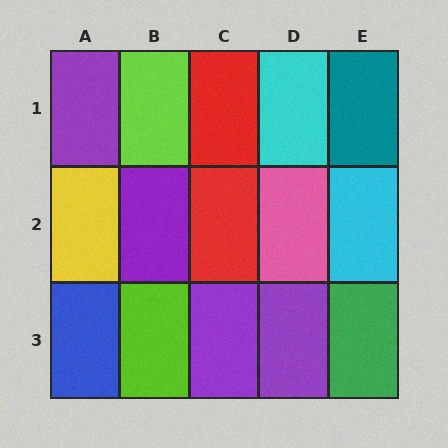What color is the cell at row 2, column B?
Purple.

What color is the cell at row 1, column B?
Lime.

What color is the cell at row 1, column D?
Cyan.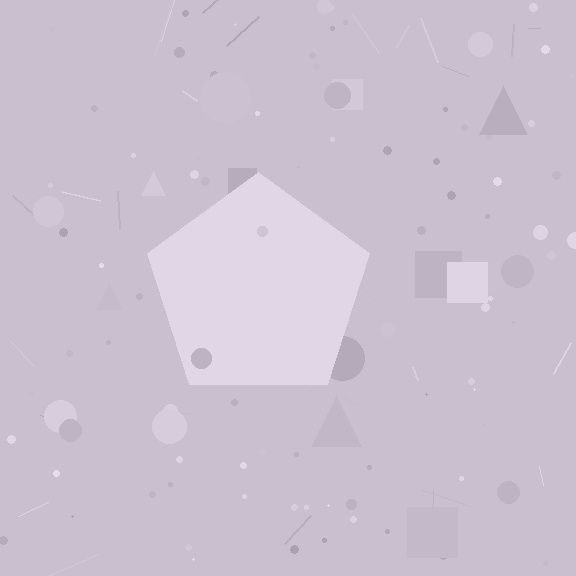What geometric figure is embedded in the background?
A pentagon is embedded in the background.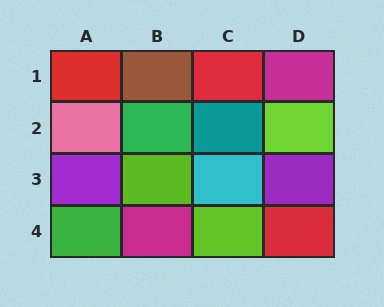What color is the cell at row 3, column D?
Purple.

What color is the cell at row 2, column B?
Green.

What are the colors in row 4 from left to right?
Green, magenta, lime, red.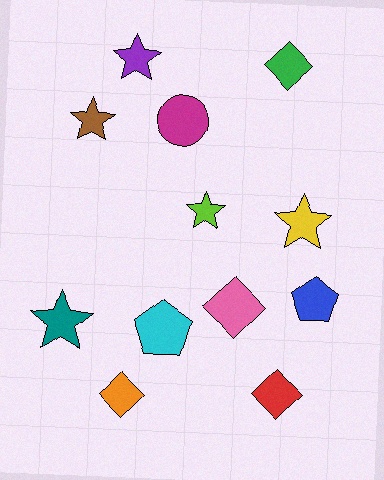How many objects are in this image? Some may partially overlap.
There are 12 objects.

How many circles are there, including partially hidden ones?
There is 1 circle.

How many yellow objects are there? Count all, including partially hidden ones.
There is 1 yellow object.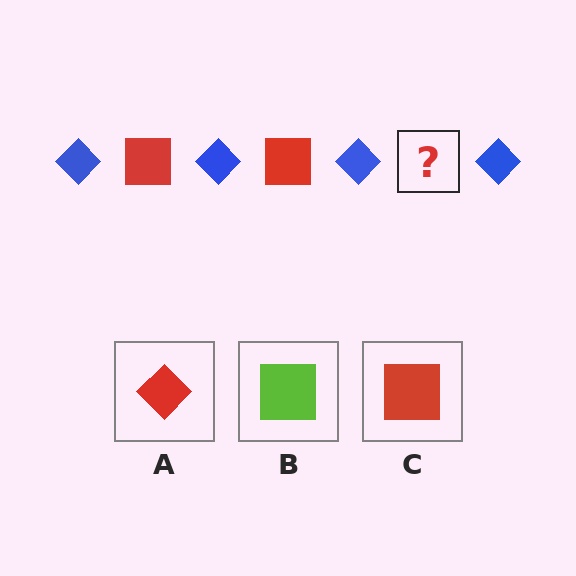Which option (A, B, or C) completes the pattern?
C.